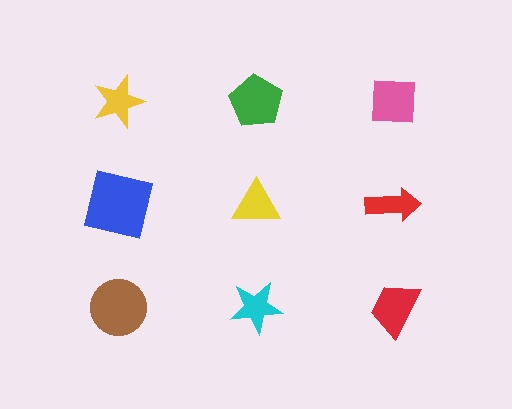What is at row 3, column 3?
A red trapezoid.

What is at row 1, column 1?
A yellow star.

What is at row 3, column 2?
A cyan star.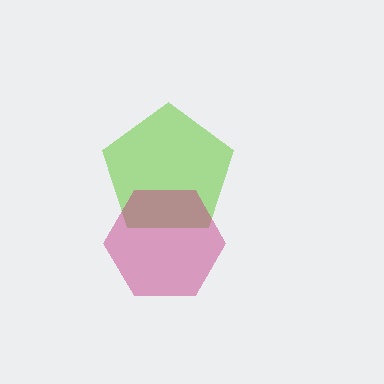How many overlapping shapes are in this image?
There are 2 overlapping shapes in the image.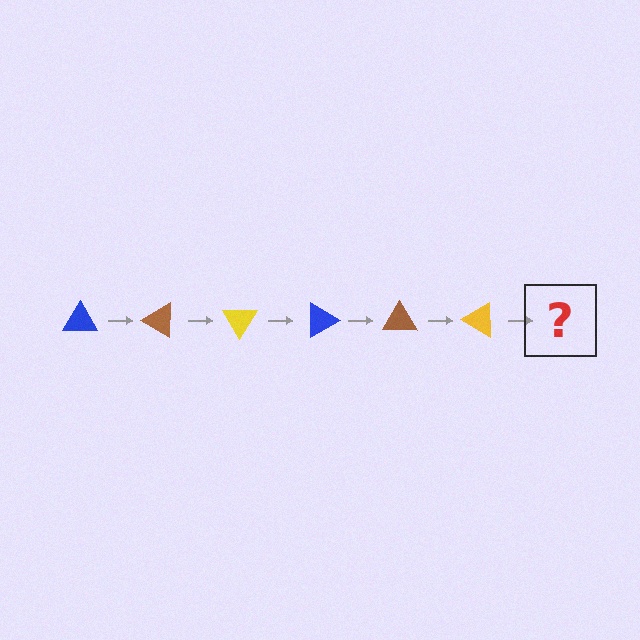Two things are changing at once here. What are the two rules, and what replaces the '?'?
The two rules are that it rotates 30 degrees each step and the color cycles through blue, brown, and yellow. The '?' should be a blue triangle, rotated 180 degrees from the start.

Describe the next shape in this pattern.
It should be a blue triangle, rotated 180 degrees from the start.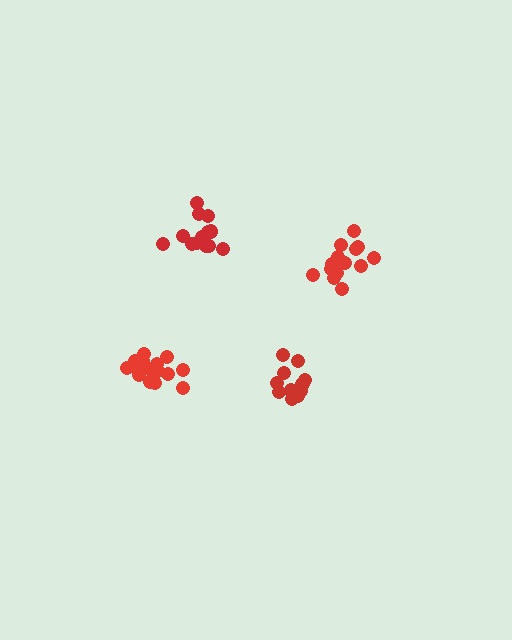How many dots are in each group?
Group 1: 15 dots, Group 2: 14 dots, Group 3: 14 dots, Group 4: 15 dots (58 total).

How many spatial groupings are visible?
There are 4 spatial groupings.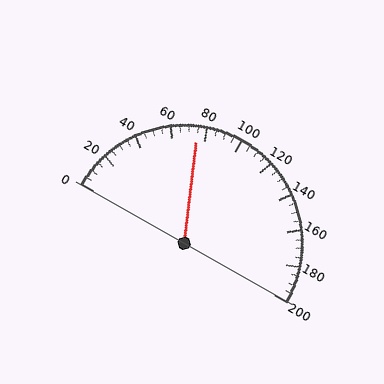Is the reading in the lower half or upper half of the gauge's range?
The reading is in the lower half of the range (0 to 200).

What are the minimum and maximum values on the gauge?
The gauge ranges from 0 to 200.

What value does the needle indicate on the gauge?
The needle indicates approximately 75.